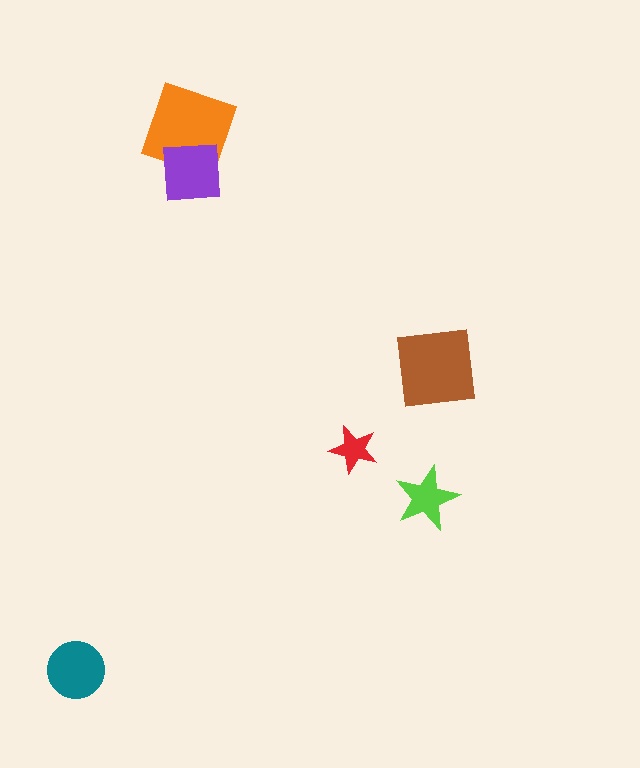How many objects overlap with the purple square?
1 object overlaps with the purple square.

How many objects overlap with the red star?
0 objects overlap with the red star.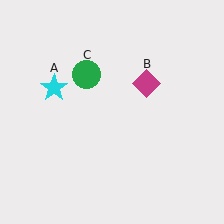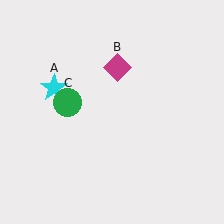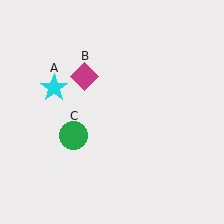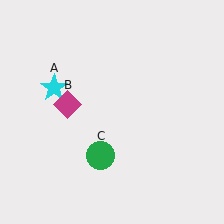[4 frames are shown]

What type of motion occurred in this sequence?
The magenta diamond (object B), green circle (object C) rotated counterclockwise around the center of the scene.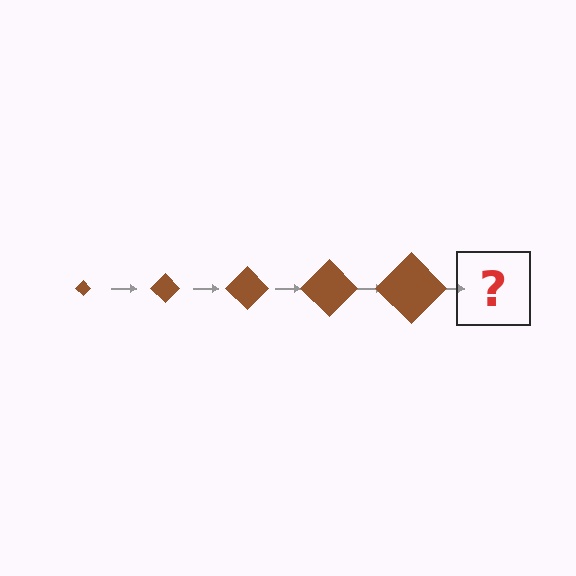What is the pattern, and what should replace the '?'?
The pattern is that the diamond gets progressively larger each step. The '?' should be a brown diamond, larger than the previous one.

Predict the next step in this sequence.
The next step is a brown diamond, larger than the previous one.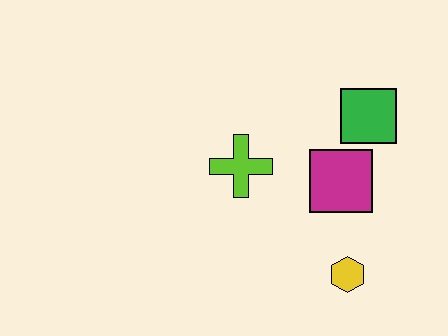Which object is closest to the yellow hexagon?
The magenta square is closest to the yellow hexagon.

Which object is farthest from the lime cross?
The yellow hexagon is farthest from the lime cross.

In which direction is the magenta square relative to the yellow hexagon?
The magenta square is above the yellow hexagon.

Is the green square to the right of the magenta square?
Yes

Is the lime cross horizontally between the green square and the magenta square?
No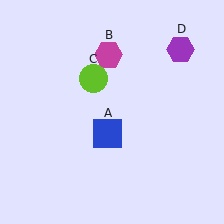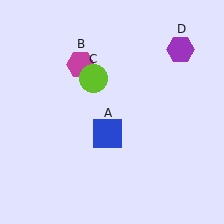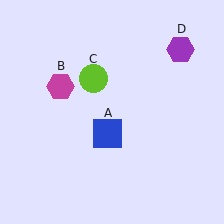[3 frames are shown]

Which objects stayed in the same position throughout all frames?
Blue square (object A) and lime circle (object C) and purple hexagon (object D) remained stationary.